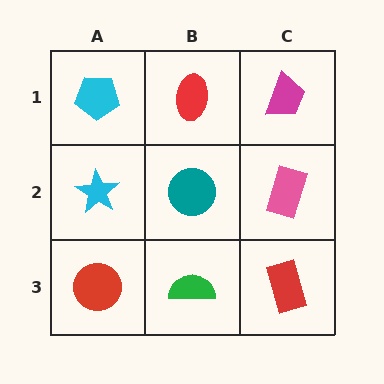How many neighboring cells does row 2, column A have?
3.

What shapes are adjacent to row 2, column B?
A red ellipse (row 1, column B), a green semicircle (row 3, column B), a cyan star (row 2, column A), a pink rectangle (row 2, column C).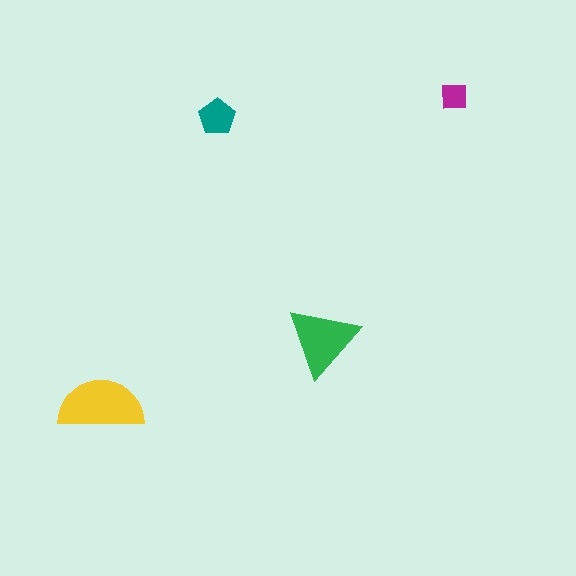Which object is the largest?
The yellow semicircle.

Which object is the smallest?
The magenta square.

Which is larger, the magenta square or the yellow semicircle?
The yellow semicircle.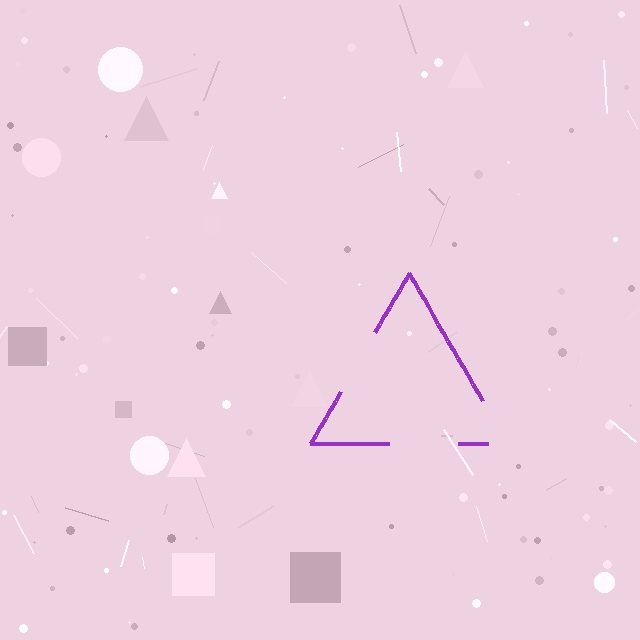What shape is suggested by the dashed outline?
The dashed outline suggests a triangle.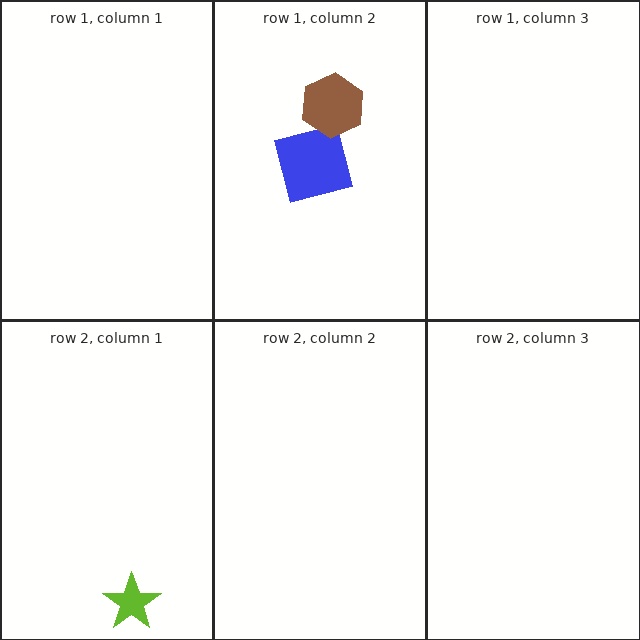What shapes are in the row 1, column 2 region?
The blue square, the brown hexagon.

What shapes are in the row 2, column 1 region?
The lime star.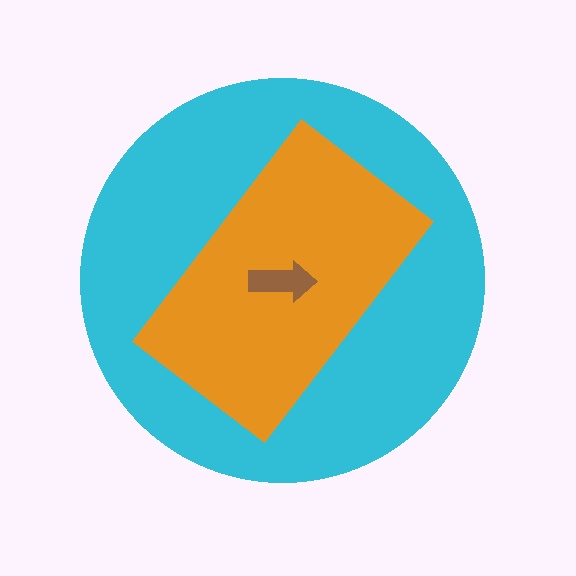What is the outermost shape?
The cyan circle.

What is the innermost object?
The brown arrow.